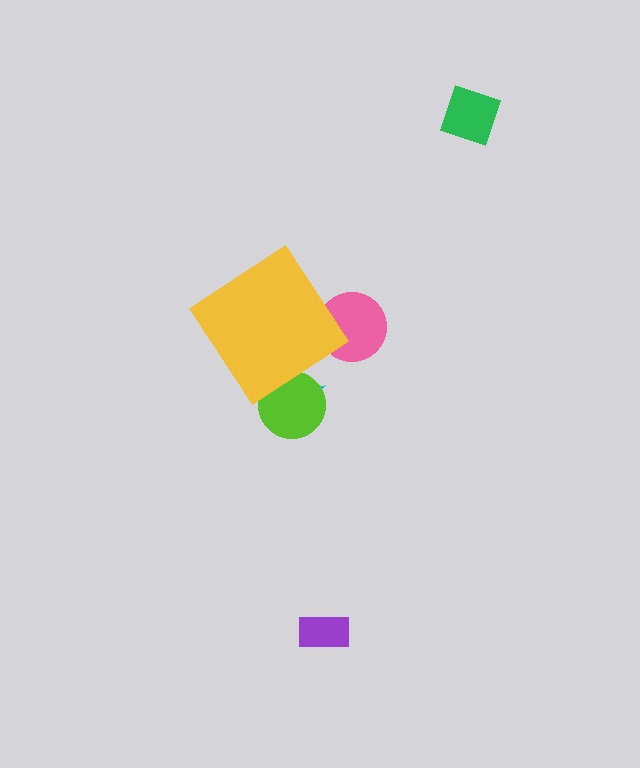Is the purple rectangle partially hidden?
No, the purple rectangle is fully visible.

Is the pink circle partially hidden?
Yes, the pink circle is partially hidden behind the yellow diamond.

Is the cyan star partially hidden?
Yes, the cyan star is partially hidden behind the yellow diamond.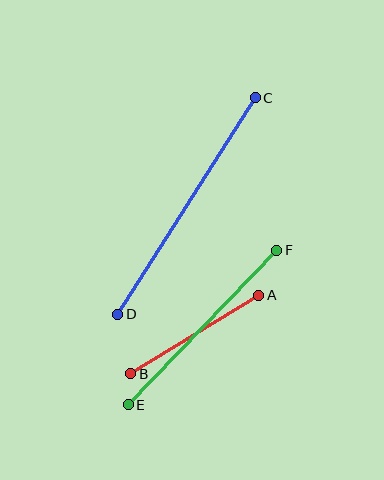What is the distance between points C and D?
The distance is approximately 256 pixels.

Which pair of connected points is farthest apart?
Points C and D are farthest apart.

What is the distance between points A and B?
The distance is approximately 150 pixels.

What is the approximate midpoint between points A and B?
The midpoint is at approximately (195, 335) pixels.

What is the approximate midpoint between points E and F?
The midpoint is at approximately (203, 328) pixels.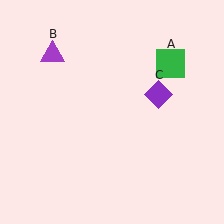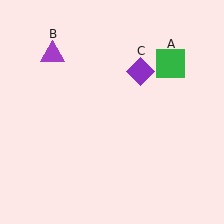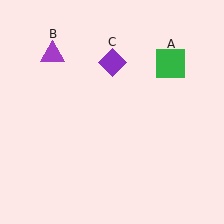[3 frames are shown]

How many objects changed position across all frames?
1 object changed position: purple diamond (object C).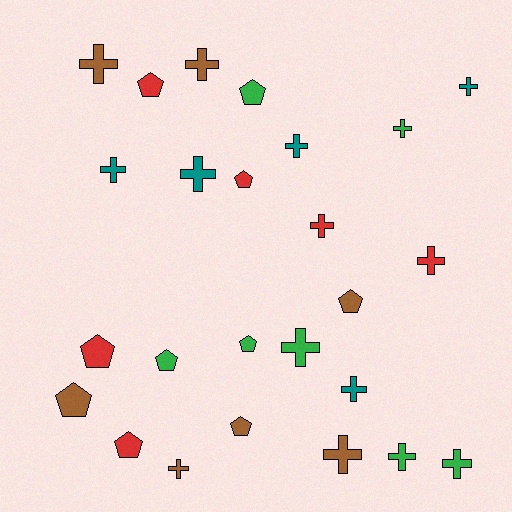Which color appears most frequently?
Brown, with 7 objects.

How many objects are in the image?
There are 25 objects.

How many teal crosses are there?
There are 5 teal crosses.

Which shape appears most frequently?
Cross, with 15 objects.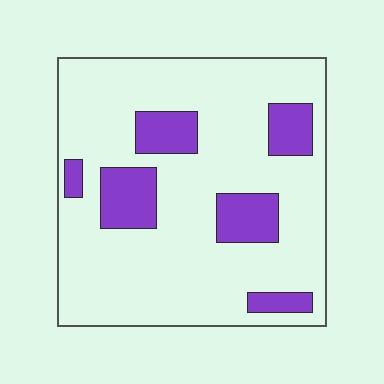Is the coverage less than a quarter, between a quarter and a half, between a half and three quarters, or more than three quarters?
Less than a quarter.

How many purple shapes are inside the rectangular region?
6.